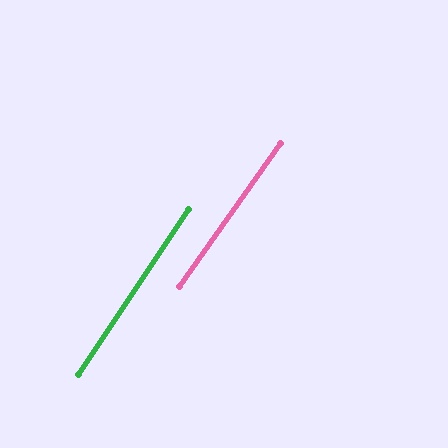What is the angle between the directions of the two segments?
Approximately 2 degrees.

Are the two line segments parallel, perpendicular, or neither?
Parallel — their directions differ by only 1.6°.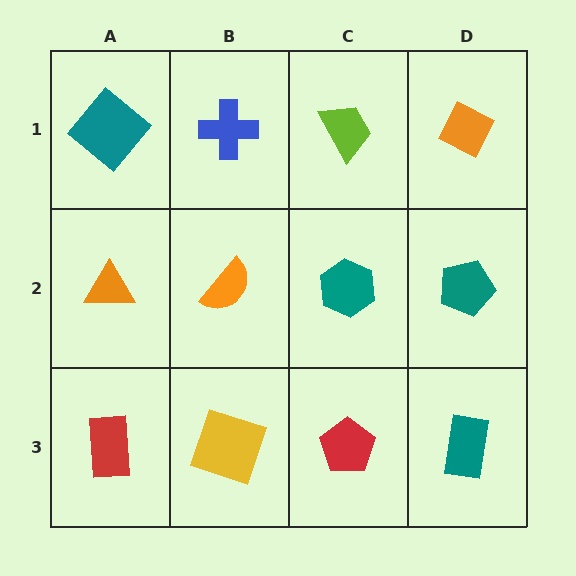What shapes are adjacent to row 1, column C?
A teal hexagon (row 2, column C), a blue cross (row 1, column B), an orange diamond (row 1, column D).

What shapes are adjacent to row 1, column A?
An orange triangle (row 2, column A), a blue cross (row 1, column B).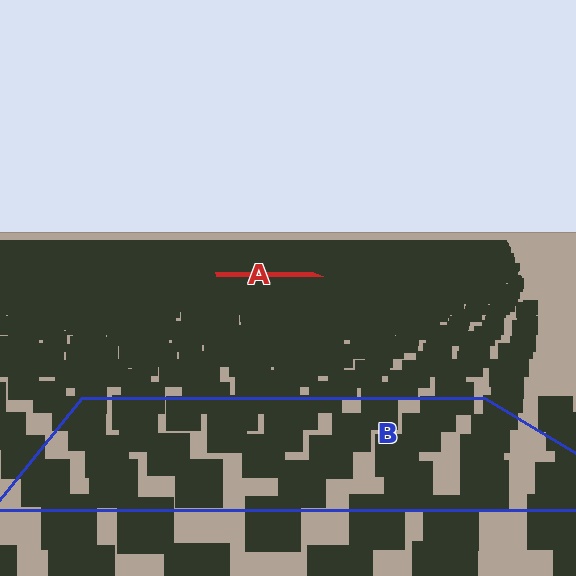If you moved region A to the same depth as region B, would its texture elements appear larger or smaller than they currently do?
They would appear larger. At a closer depth, the same texture elements are projected at a bigger on-screen size.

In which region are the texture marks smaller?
The texture marks are smaller in region A, because it is farther away.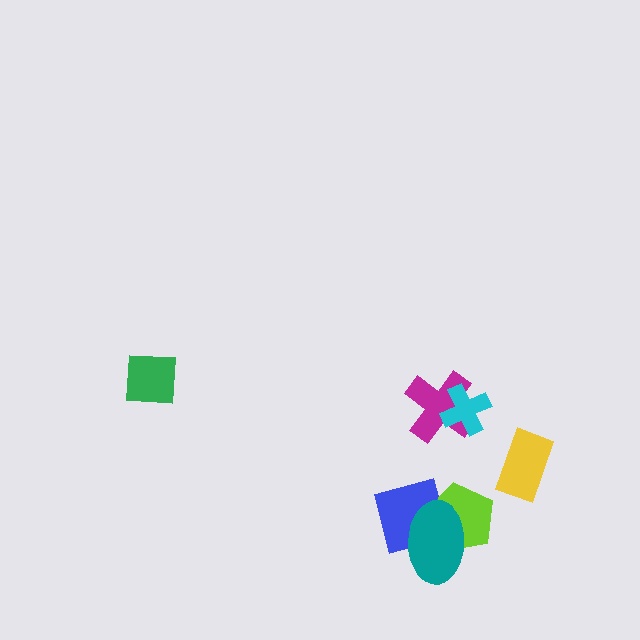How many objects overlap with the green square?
0 objects overlap with the green square.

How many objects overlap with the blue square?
2 objects overlap with the blue square.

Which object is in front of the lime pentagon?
The teal ellipse is in front of the lime pentagon.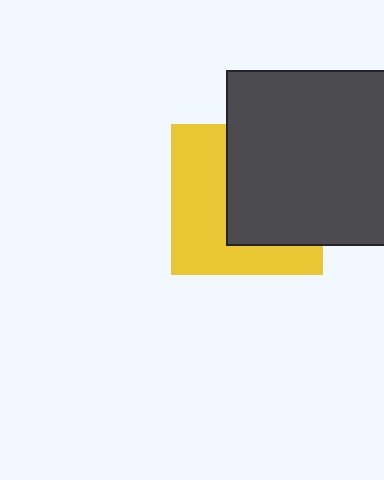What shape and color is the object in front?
The object in front is a dark gray rectangle.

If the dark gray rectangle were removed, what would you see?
You would see the complete yellow square.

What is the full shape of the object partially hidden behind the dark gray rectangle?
The partially hidden object is a yellow square.